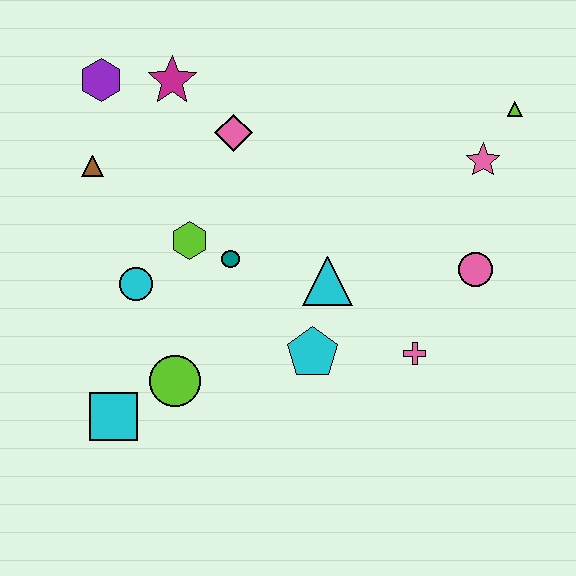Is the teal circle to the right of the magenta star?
Yes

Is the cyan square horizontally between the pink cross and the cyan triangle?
No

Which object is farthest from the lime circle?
The lime triangle is farthest from the lime circle.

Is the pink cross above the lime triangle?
No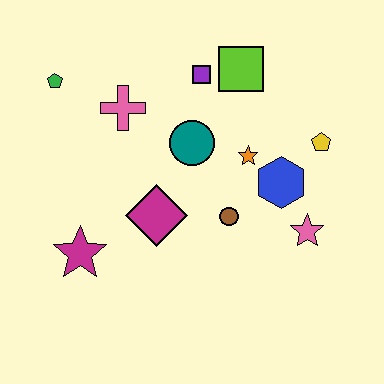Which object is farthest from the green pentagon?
The pink star is farthest from the green pentagon.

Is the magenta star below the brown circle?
Yes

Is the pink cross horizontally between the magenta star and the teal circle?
Yes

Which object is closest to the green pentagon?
The pink cross is closest to the green pentagon.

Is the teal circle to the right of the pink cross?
Yes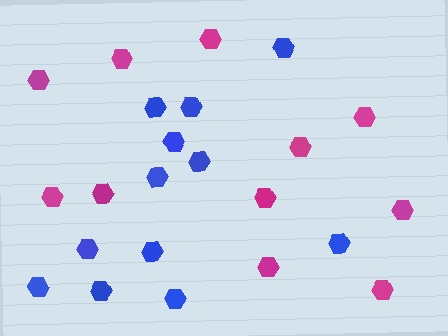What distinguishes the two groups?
There are 2 groups: one group of magenta hexagons (11) and one group of blue hexagons (12).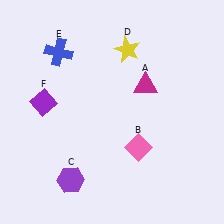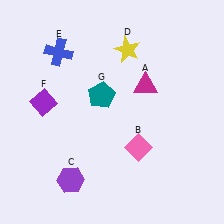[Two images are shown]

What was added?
A teal pentagon (G) was added in Image 2.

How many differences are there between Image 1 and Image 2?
There is 1 difference between the two images.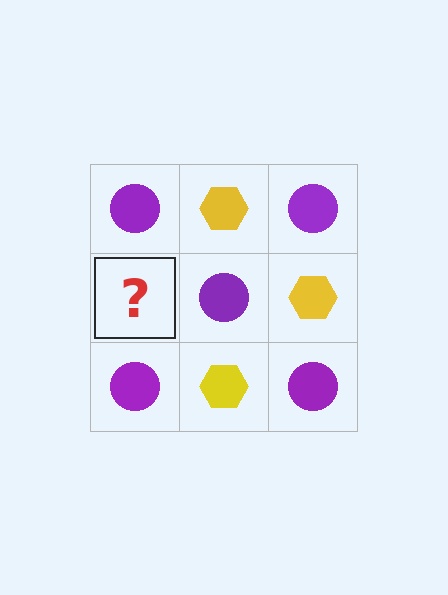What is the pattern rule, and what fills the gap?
The rule is that it alternates purple circle and yellow hexagon in a checkerboard pattern. The gap should be filled with a yellow hexagon.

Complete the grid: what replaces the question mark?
The question mark should be replaced with a yellow hexagon.